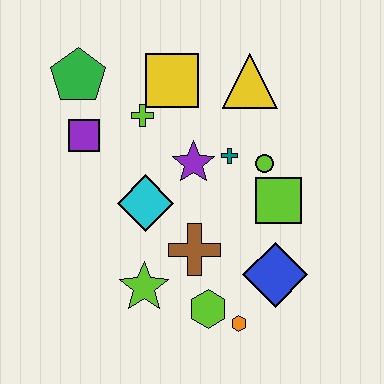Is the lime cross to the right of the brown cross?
No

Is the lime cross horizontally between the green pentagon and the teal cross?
Yes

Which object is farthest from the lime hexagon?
The green pentagon is farthest from the lime hexagon.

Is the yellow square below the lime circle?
No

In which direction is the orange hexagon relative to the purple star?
The orange hexagon is below the purple star.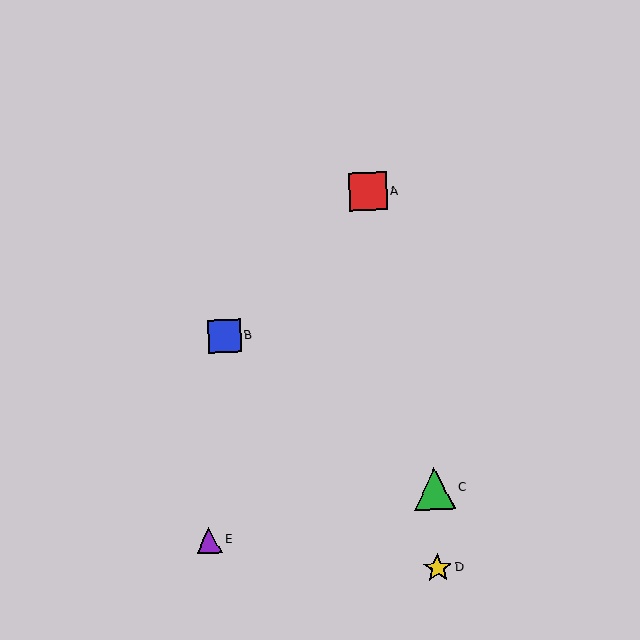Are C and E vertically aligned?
No, C is at x≈434 and E is at x≈209.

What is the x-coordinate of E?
Object E is at x≈209.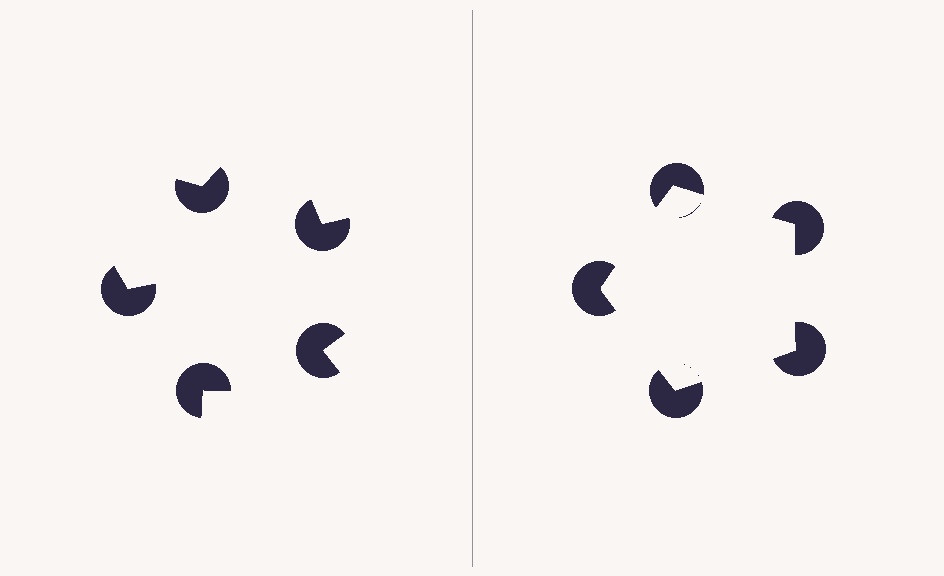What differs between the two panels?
The pac-man discs are positioned identically on both sides; only the wedge orientations differ. On the right they align to a pentagon; on the left they are misaligned.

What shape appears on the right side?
An illusory pentagon.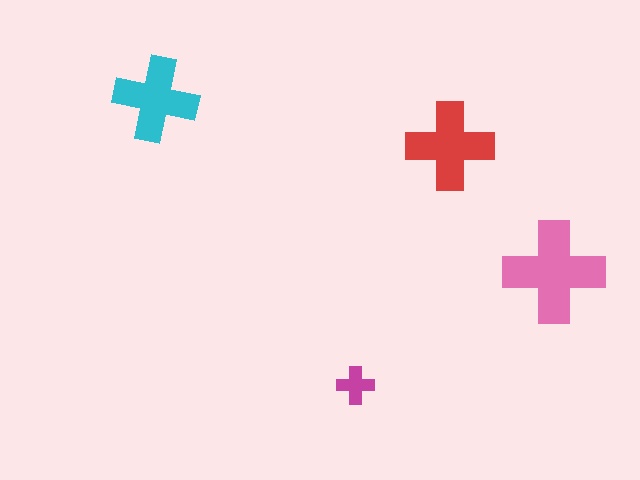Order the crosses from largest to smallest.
the pink one, the red one, the cyan one, the magenta one.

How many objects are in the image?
There are 4 objects in the image.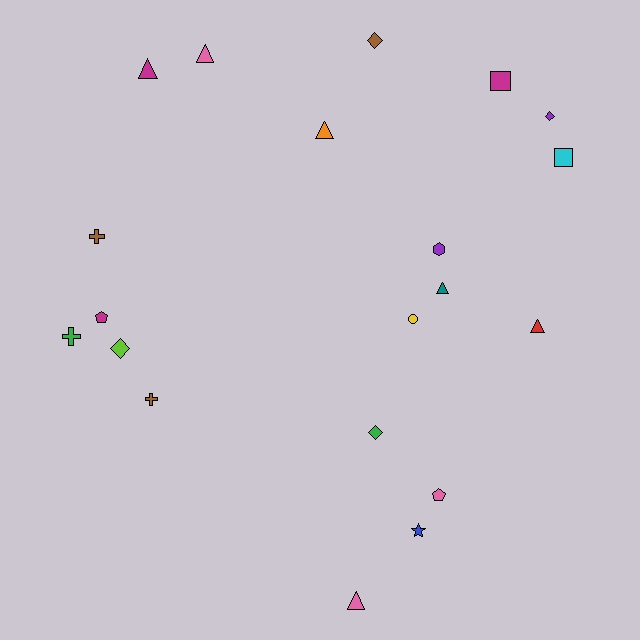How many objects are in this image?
There are 20 objects.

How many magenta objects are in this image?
There are 3 magenta objects.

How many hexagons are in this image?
There is 1 hexagon.